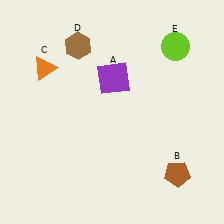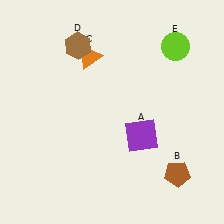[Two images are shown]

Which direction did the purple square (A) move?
The purple square (A) moved down.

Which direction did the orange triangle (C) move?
The orange triangle (C) moved right.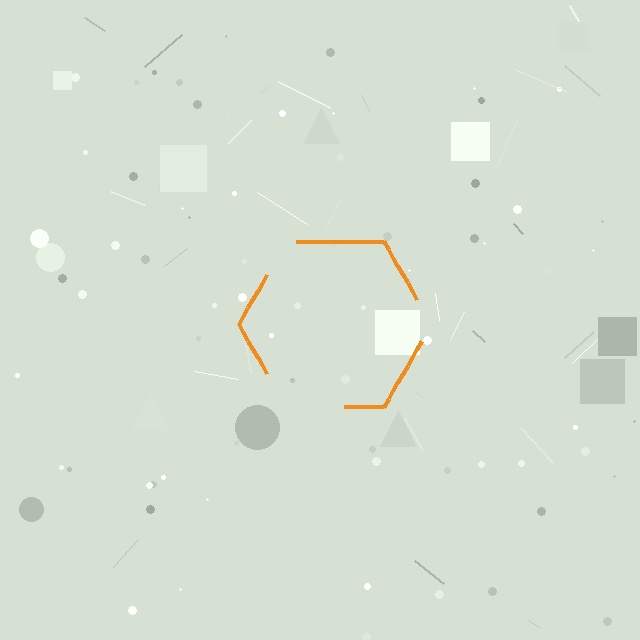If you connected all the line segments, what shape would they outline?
They would outline a hexagon.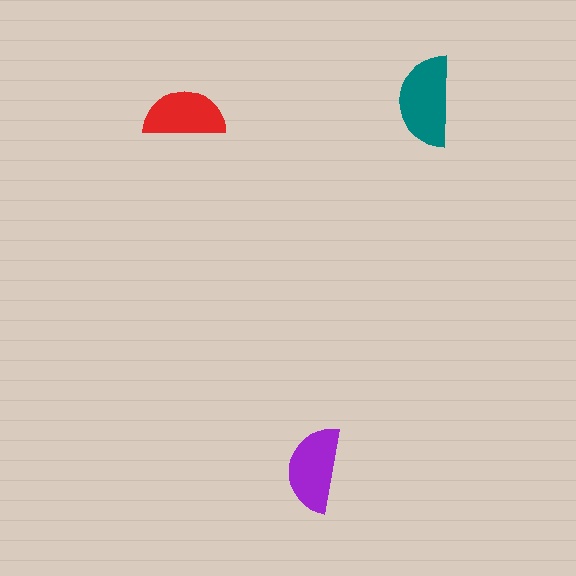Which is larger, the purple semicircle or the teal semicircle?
The teal one.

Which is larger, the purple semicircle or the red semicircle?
The purple one.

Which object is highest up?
The teal semicircle is topmost.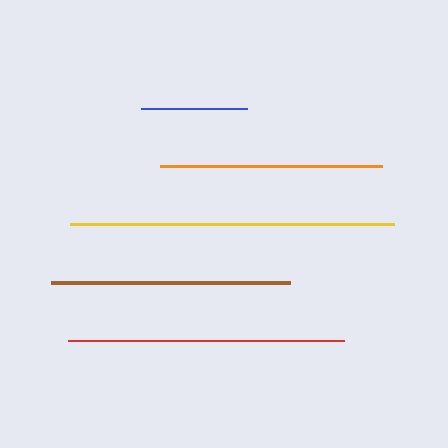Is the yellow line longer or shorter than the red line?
The yellow line is longer than the red line.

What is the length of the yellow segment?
The yellow segment is approximately 323 pixels long.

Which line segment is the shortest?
The blue line is the shortest at approximately 106 pixels.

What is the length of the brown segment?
The brown segment is approximately 239 pixels long.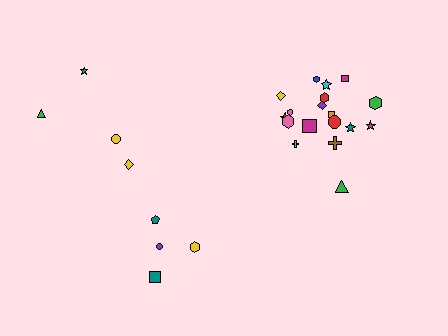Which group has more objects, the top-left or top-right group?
The top-right group.